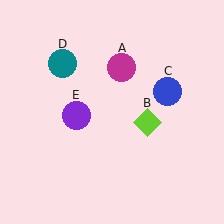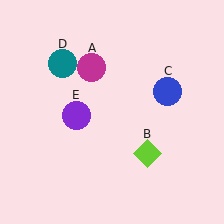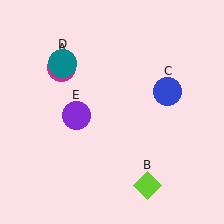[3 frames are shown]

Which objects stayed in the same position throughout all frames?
Blue circle (object C) and teal circle (object D) and purple circle (object E) remained stationary.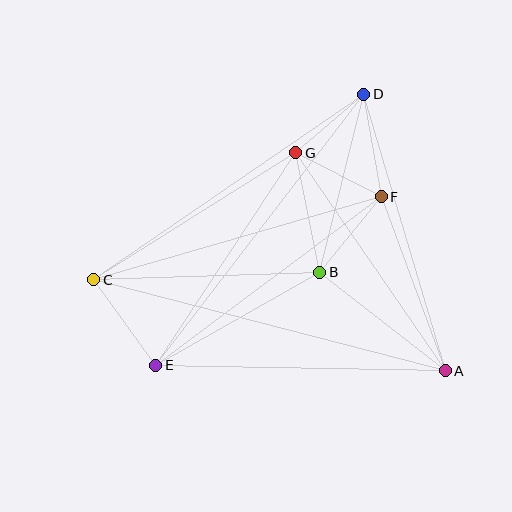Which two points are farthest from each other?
Points A and C are farthest from each other.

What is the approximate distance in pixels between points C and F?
The distance between C and F is approximately 299 pixels.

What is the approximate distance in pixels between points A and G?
The distance between A and G is approximately 264 pixels.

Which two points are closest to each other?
Points D and G are closest to each other.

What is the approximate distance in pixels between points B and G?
The distance between B and G is approximately 122 pixels.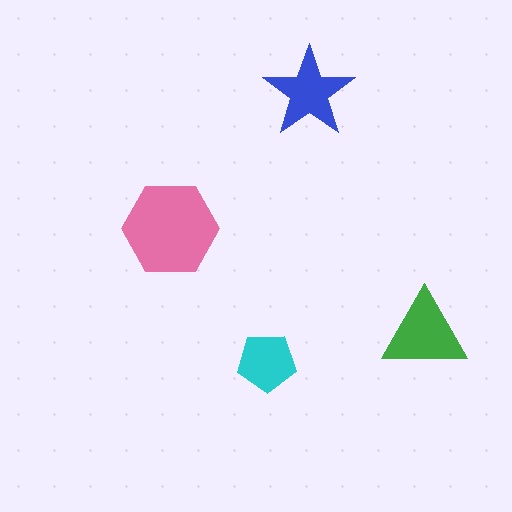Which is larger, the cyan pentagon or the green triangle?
The green triangle.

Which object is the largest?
The pink hexagon.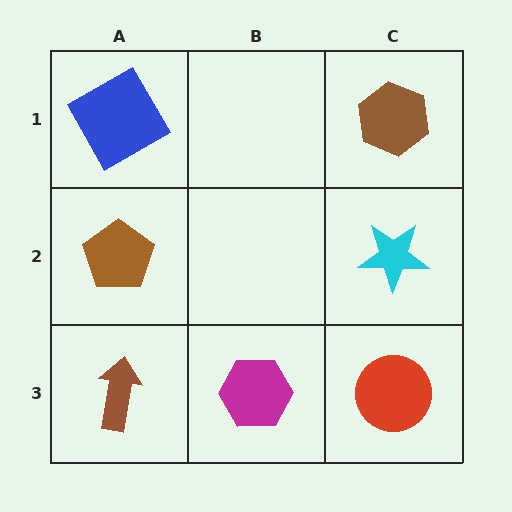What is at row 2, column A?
A brown pentagon.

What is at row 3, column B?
A magenta hexagon.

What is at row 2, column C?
A cyan star.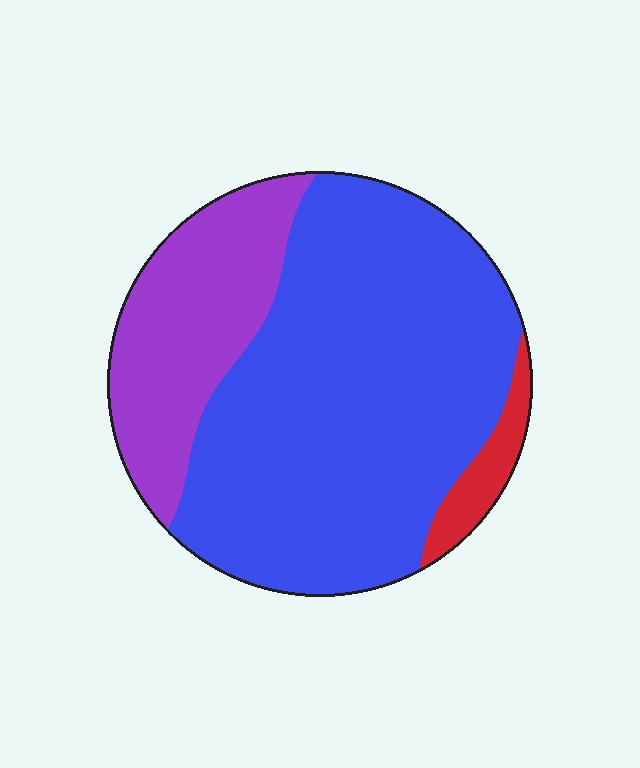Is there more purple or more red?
Purple.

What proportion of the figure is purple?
Purple covers roughly 25% of the figure.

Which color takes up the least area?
Red, at roughly 5%.